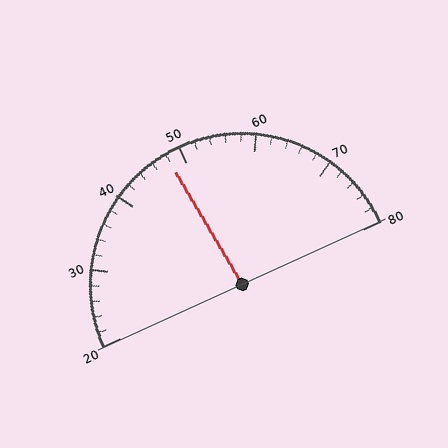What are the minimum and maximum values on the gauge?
The gauge ranges from 20 to 80.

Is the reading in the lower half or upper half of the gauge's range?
The reading is in the lower half of the range (20 to 80).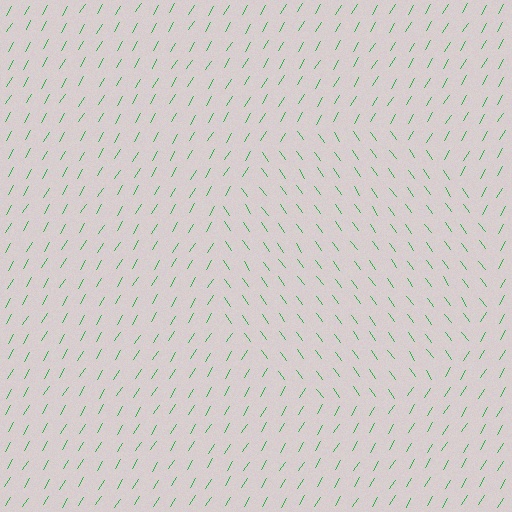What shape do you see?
I see a circle.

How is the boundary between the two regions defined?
The boundary is defined purely by a change in line orientation (approximately 67 degrees difference). All lines are the same color and thickness.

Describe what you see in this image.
The image is filled with small green line segments. A circle region in the image has lines oriented differently from the surrounding lines, creating a visible texture boundary.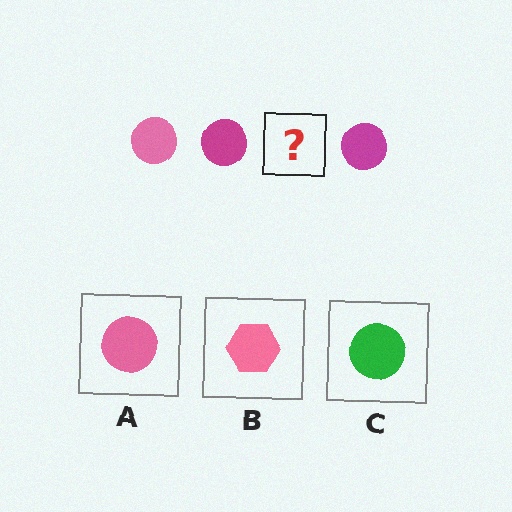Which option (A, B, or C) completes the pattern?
A.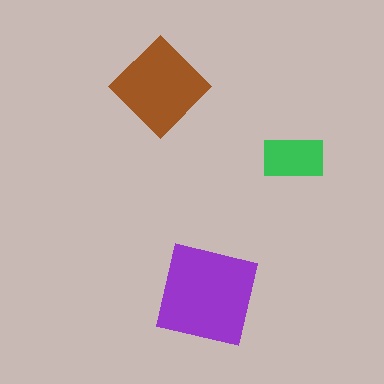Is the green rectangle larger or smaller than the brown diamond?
Smaller.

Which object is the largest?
The purple square.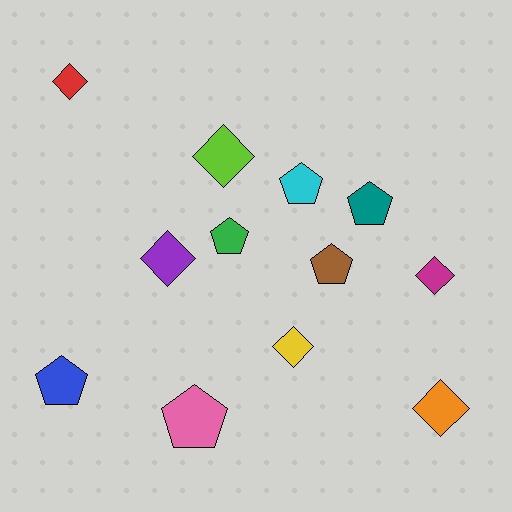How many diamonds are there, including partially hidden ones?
There are 6 diamonds.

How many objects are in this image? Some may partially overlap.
There are 12 objects.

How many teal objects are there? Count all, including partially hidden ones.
There is 1 teal object.